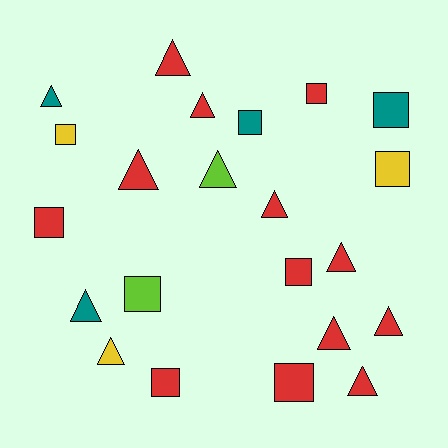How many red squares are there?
There are 5 red squares.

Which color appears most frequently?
Red, with 13 objects.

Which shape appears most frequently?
Triangle, with 12 objects.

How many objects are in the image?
There are 22 objects.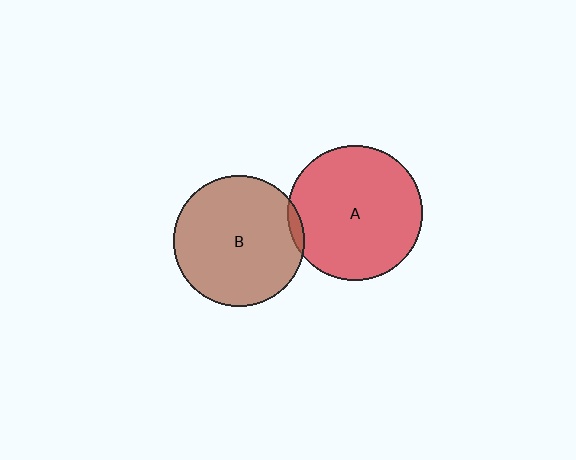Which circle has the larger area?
Circle A (red).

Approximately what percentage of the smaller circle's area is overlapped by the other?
Approximately 5%.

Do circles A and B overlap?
Yes.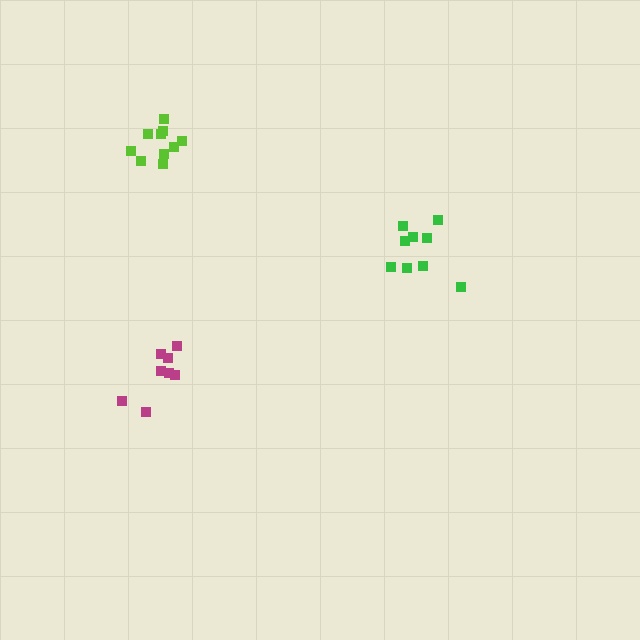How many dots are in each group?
Group 1: 10 dots, Group 2: 8 dots, Group 3: 9 dots (27 total).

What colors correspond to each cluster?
The clusters are colored: lime, magenta, green.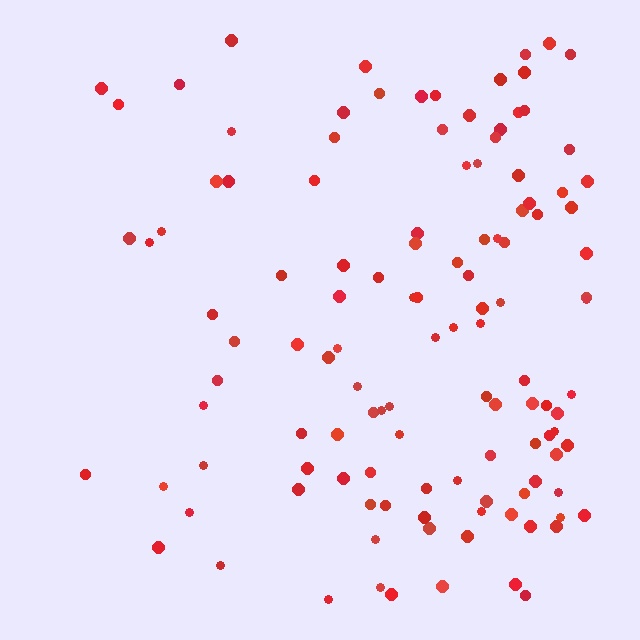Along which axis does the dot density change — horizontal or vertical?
Horizontal.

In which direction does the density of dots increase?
From left to right, with the right side densest.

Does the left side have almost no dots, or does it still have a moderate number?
Still a moderate number, just noticeably fewer than the right.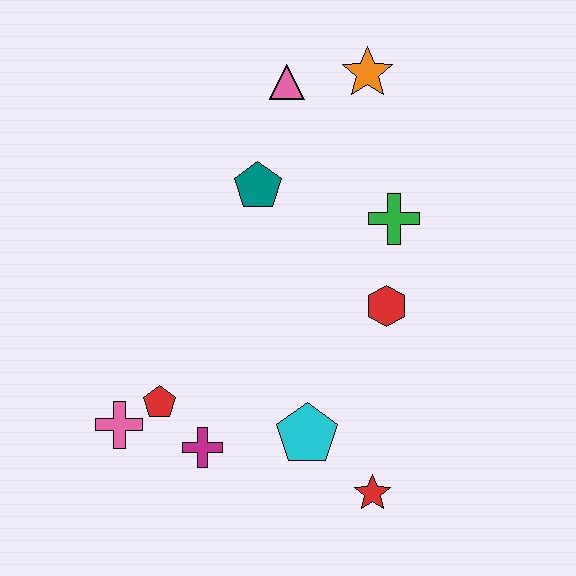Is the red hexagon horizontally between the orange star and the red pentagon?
No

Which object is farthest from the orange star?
The pink cross is farthest from the orange star.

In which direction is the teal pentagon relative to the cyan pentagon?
The teal pentagon is above the cyan pentagon.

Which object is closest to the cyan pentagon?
The red star is closest to the cyan pentagon.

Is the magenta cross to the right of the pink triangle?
No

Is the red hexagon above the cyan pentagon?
Yes